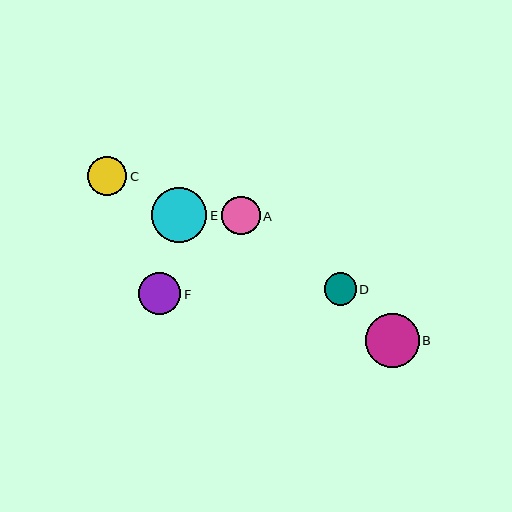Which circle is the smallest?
Circle D is the smallest with a size of approximately 32 pixels.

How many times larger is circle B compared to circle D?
Circle B is approximately 1.7 times the size of circle D.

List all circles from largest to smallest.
From largest to smallest: E, B, F, C, A, D.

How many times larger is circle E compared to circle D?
Circle E is approximately 1.7 times the size of circle D.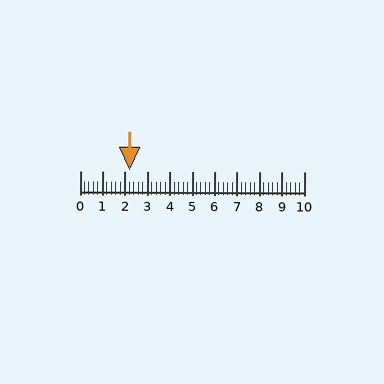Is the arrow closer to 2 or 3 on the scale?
The arrow is closer to 2.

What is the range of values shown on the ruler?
The ruler shows values from 0 to 10.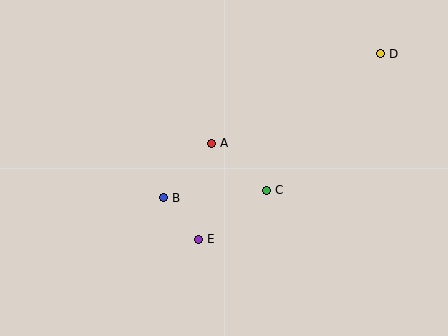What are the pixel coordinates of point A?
Point A is at (212, 143).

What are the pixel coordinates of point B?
Point B is at (164, 198).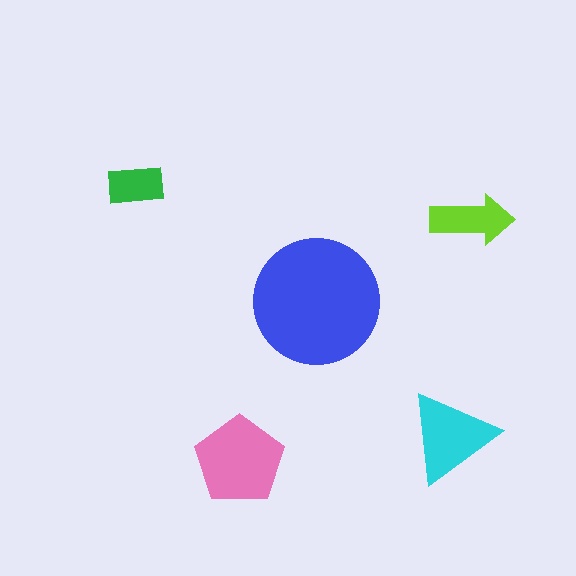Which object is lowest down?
The pink pentagon is bottommost.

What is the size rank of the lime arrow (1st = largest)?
4th.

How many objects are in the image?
There are 5 objects in the image.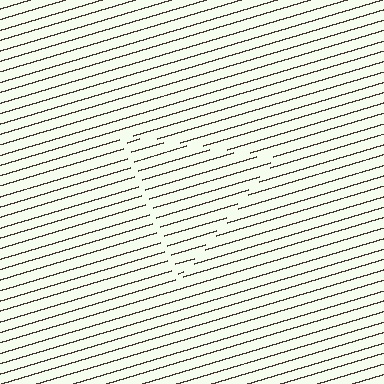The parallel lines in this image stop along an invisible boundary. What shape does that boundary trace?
An illusory triangle. The interior of the shape contains the same grating, shifted by half a period — the contour is defined by the phase discontinuity where line-ends from the inner and outer gratings abut.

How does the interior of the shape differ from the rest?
The interior of the shape contains the same grating, shifted by half a period — the contour is defined by the phase discontinuity where line-ends from the inner and outer gratings abut.